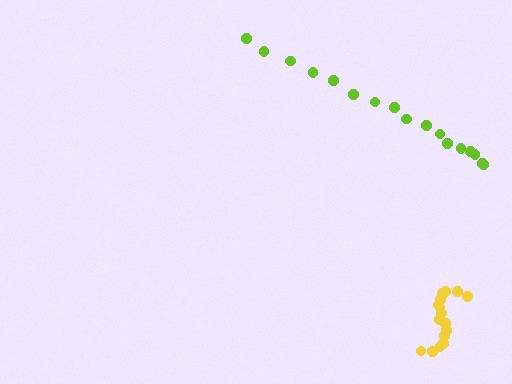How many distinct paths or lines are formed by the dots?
There are 2 distinct paths.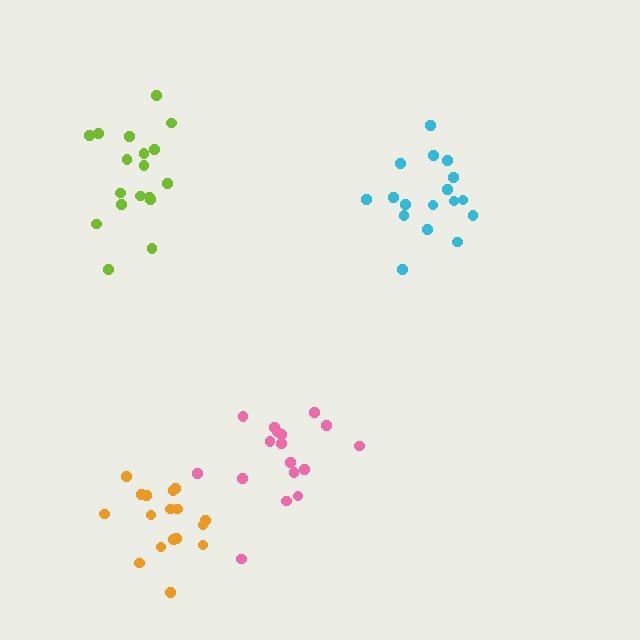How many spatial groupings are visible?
There are 4 spatial groupings.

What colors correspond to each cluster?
The clusters are colored: pink, cyan, lime, orange.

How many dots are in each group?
Group 1: 17 dots, Group 2: 17 dots, Group 3: 18 dots, Group 4: 17 dots (69 total).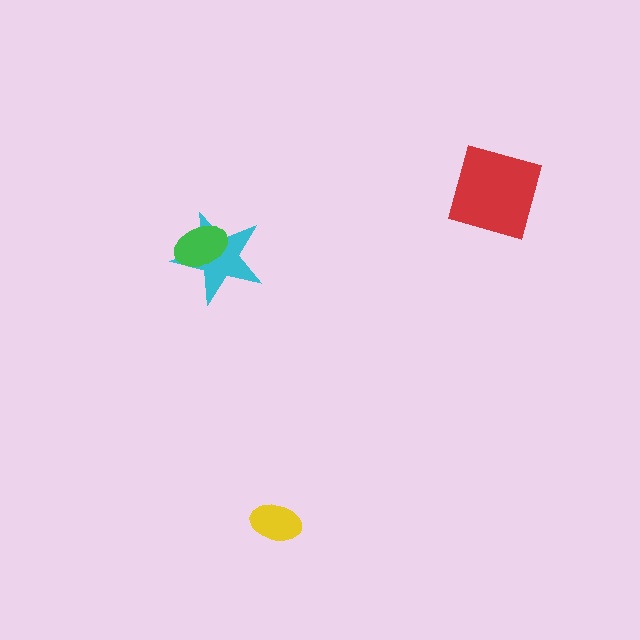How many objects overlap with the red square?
0 objects overlap with the red square.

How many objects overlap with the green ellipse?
1 object overlaps with the green ellipse.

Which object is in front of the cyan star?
The green ellipse is in front of the cyan star.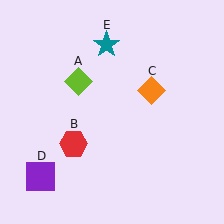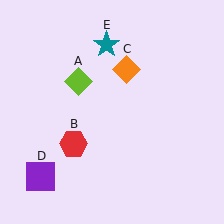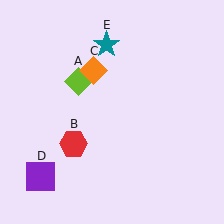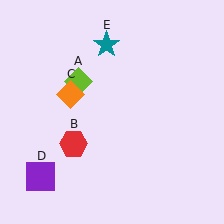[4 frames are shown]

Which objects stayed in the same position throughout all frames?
Lime diamond (object A) and red hexagon (object B) and purple square (object D) and teal star (object E) remained stationary.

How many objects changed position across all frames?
1 object changed position: orange diamond (object C).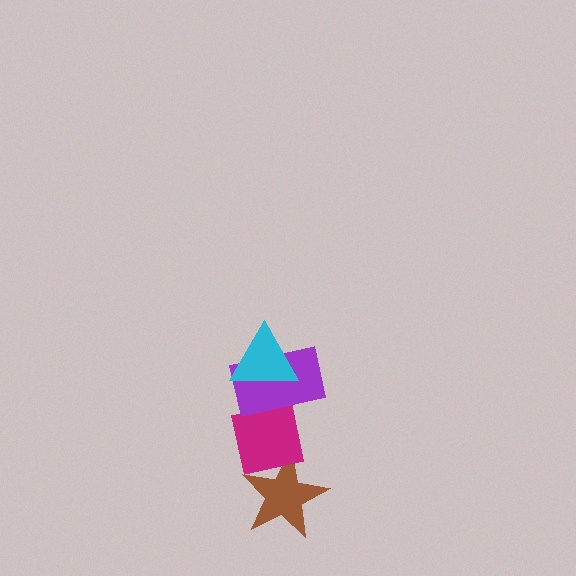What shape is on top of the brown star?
The magenta square is on top of the brown star.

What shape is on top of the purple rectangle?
The cyan triangle is on top of the purple rectangle.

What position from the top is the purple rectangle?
The purple rectangle is 2nd from the top.